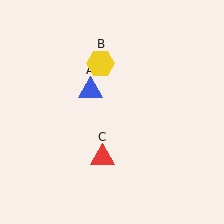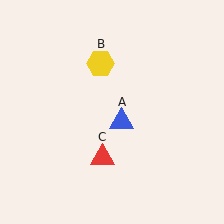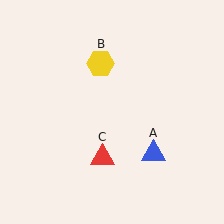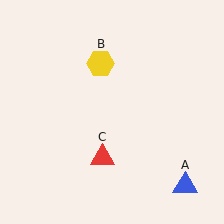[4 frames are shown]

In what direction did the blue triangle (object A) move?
The blue triangle (object A) moved down and to the right.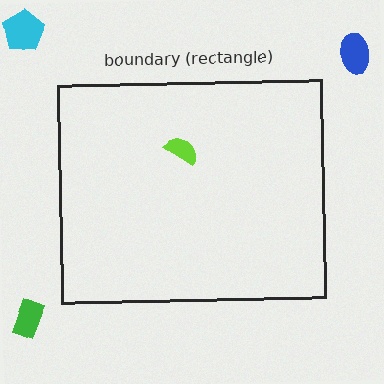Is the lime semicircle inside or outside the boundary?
Inside.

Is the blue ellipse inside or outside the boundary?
Outside.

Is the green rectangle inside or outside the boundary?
Outside.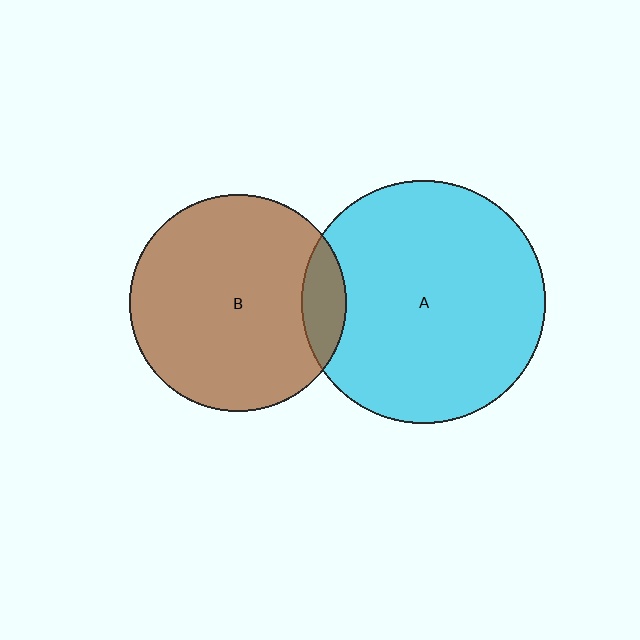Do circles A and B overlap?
Yes.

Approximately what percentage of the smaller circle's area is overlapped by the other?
Approximately 10%.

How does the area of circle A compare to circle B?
Approximately 1.3 times.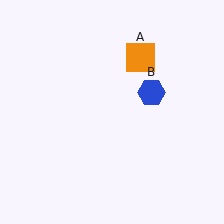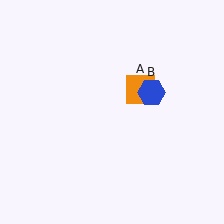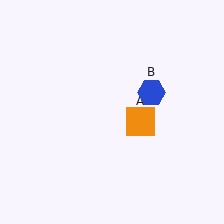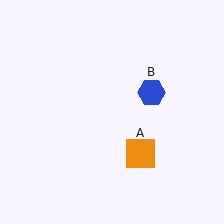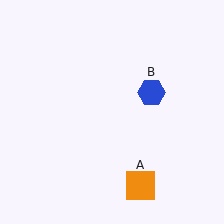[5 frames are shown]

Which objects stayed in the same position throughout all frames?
Blue hexagon (object B) remained stationary.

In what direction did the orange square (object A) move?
The orange square (object A) moved down.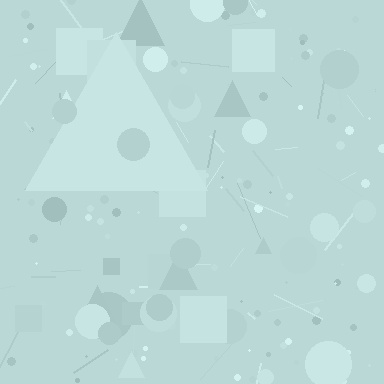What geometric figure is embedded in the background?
A triangle is embedded in the background.